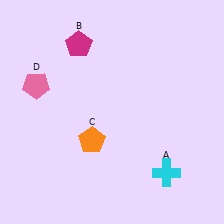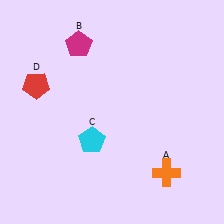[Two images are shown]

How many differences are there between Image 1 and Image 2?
There are 3 differences between the two images.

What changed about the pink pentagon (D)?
In Image 1, D is pink. In Image 2, it changed to red.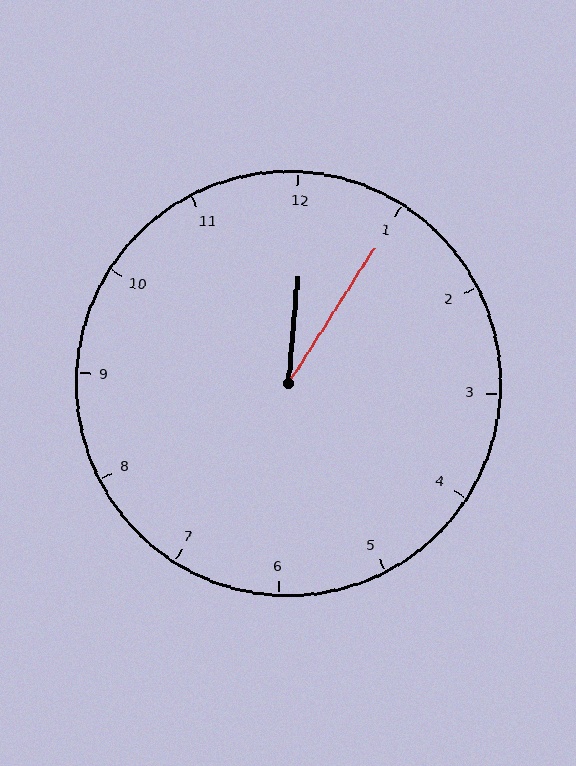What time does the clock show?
12:05.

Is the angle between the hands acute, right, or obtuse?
It is acute.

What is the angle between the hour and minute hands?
Approximately 28 degrees.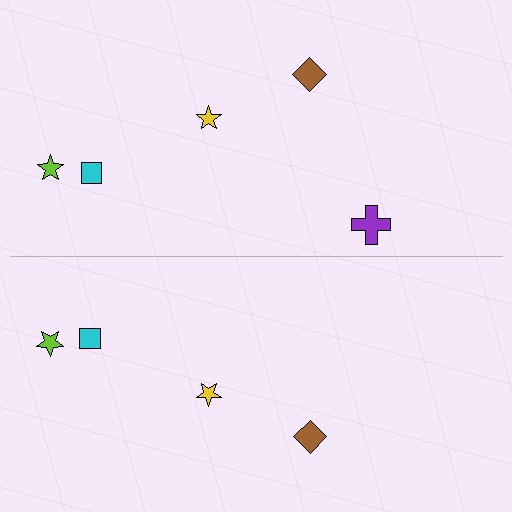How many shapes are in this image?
There are 9 shapes in this image.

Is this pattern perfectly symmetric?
No, the pattern is not perfectly symmetric. A purple cross is missing from the bottom side.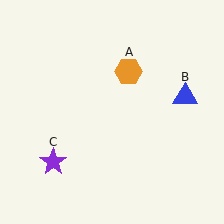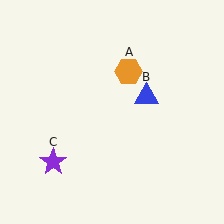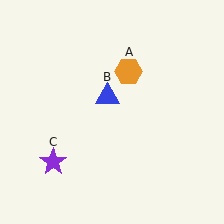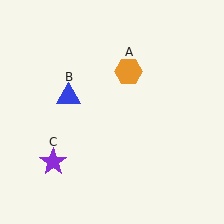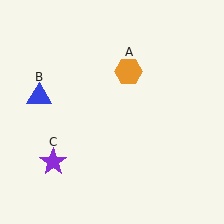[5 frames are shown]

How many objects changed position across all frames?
1 object changed position: blue triangle (object B).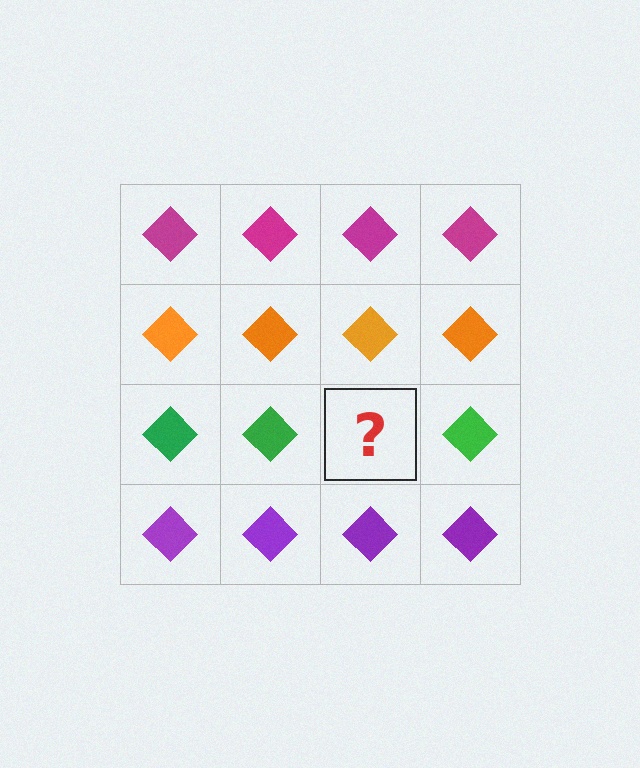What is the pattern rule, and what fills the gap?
The rule is that each row has a consistent color. The gap should be filled with a green diamond.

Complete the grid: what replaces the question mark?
The question mark should be replaced with a green diamond.